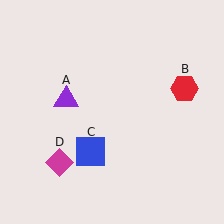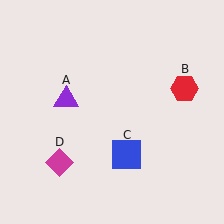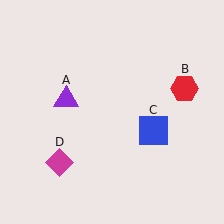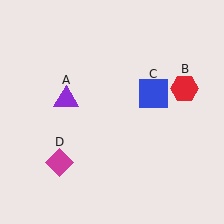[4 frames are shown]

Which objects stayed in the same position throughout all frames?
Purple triangle (object A) and red hexagon (object B) and magenta diamond (object D) remained stationary.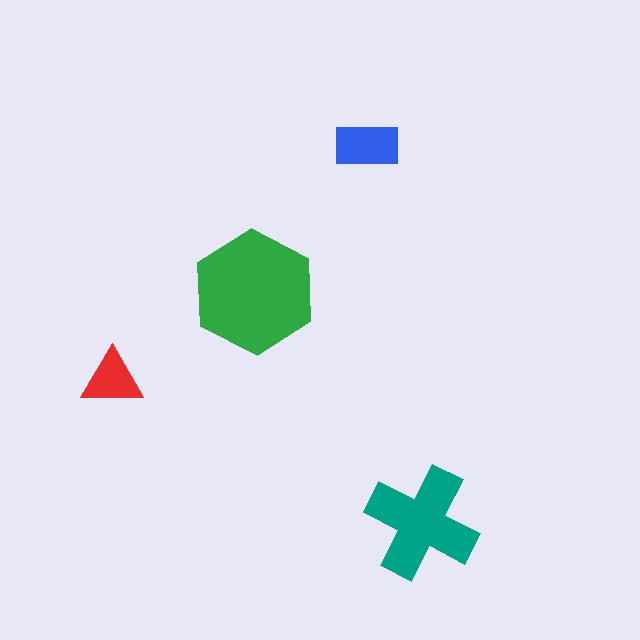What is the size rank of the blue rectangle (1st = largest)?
3rd.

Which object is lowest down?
The teal cross is bottommost.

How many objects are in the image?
There are 4 objects in the image.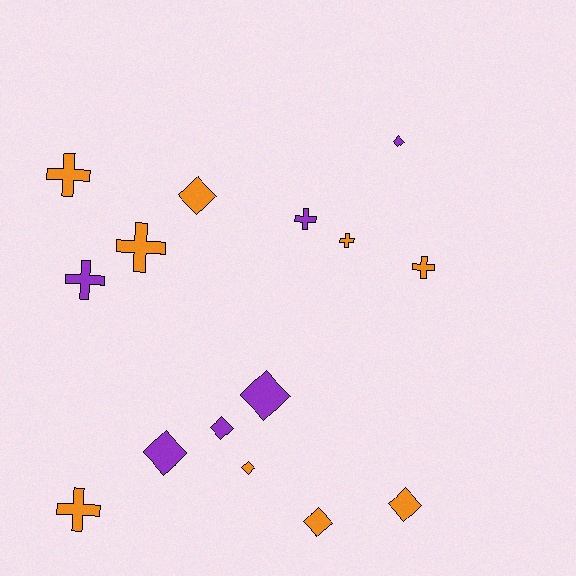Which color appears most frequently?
Orange, with 9 objects.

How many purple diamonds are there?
There are 4 purple diamonds.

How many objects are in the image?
There are 15 objects.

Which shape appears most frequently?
Diamond, with 8 objects.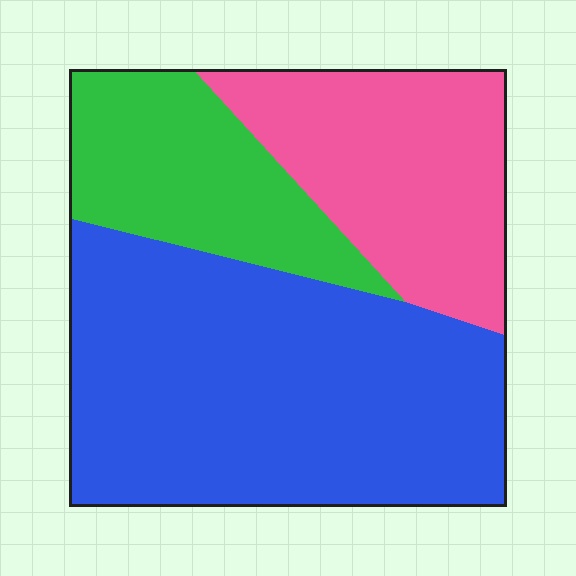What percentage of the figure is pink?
Pink takes up about one quarter (1/4) of the figure.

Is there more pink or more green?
Pink.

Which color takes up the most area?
Blue, at roughly 55%.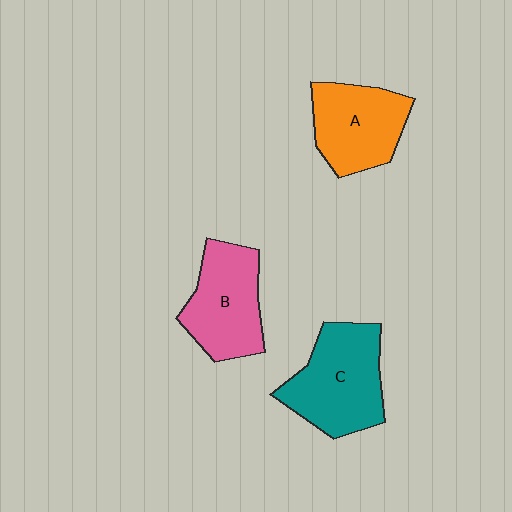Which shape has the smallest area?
Shape A (orange).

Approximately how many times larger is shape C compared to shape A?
Approximately 1.2 times.